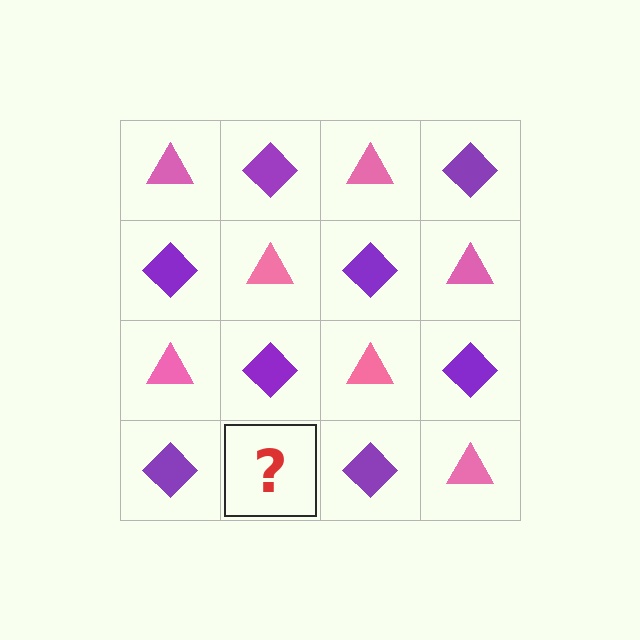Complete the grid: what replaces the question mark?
The question mark should be replaced with a pink triangle.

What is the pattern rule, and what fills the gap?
The rule is that it alternates pink triangle and purple diamond in a checkerboard pattern. The gap should be filled with a pink triangle.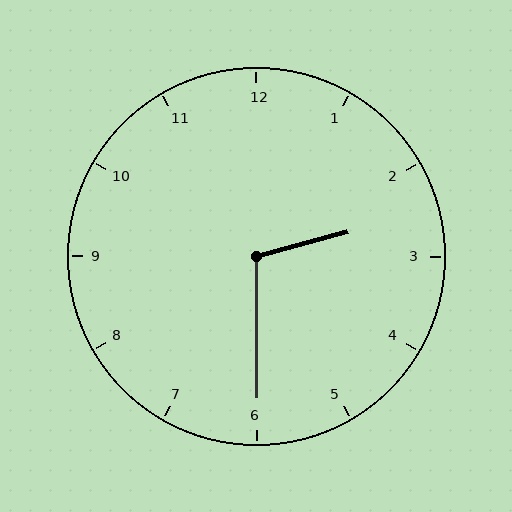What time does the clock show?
2:30.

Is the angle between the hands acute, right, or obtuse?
It is obtuse.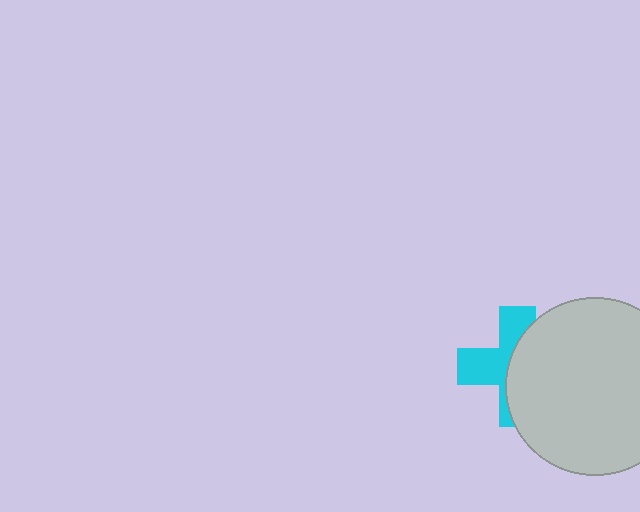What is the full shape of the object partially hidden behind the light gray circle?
The partially hidden object is a cyan cross.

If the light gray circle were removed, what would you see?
You would see the complete cyan cross.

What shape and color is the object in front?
The object in front is a light gray circle.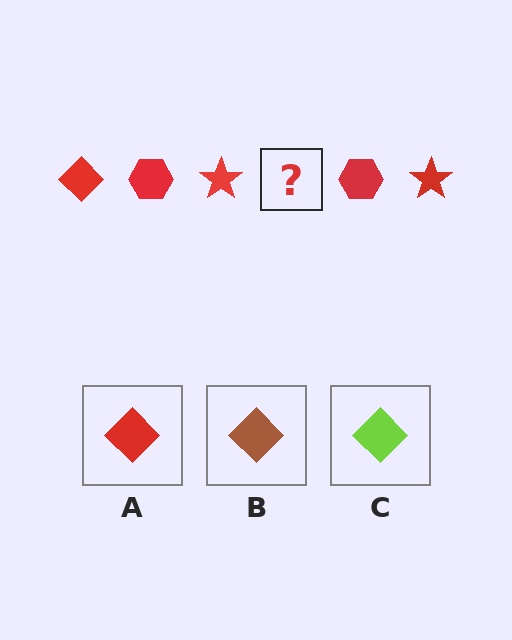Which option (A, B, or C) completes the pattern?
A.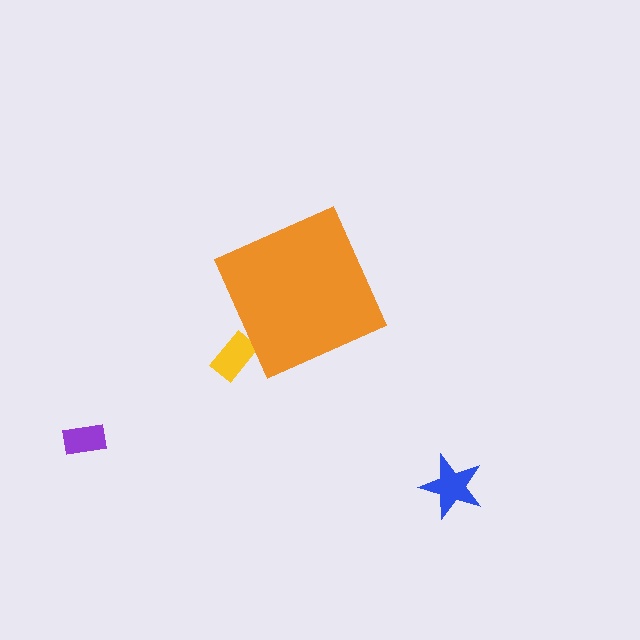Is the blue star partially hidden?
No, the blue star is fully visible.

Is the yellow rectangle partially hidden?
Yes, the yellow rectangle is partially hidden behind the orange diamond.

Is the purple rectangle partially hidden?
No, the purple rectangle is fully visible.